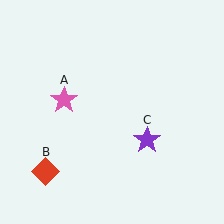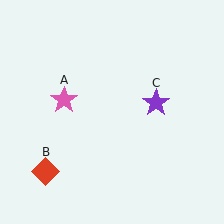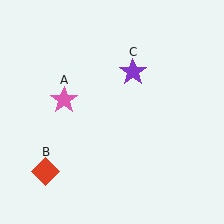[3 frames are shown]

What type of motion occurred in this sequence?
The purple star (object C) rotated counterclockwise around the center of the scene.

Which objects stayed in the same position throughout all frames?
Pink star (object A) and red diamond (object B) remained stationary.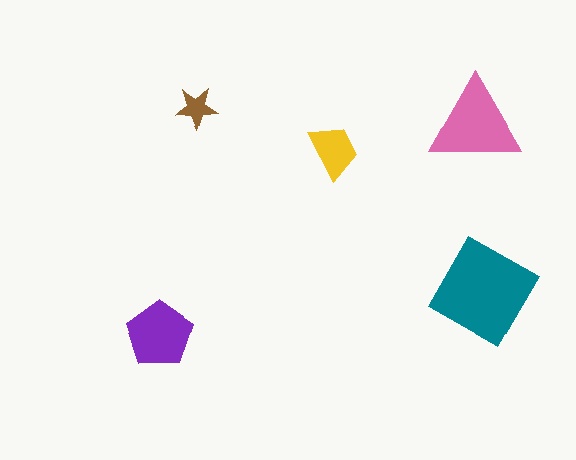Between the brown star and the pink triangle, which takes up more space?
The pink triangle.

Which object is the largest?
The teal diamond.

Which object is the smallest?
The brown star.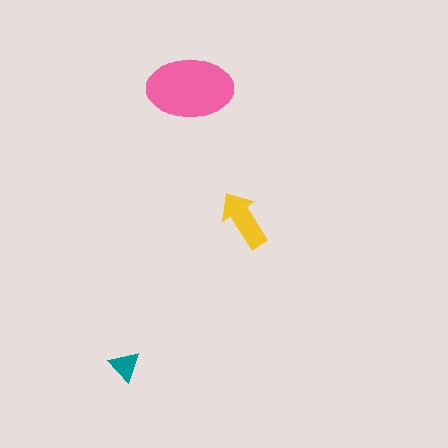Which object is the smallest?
The teal triangle.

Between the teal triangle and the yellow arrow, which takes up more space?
The yellow arrow.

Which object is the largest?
The pink ellipse.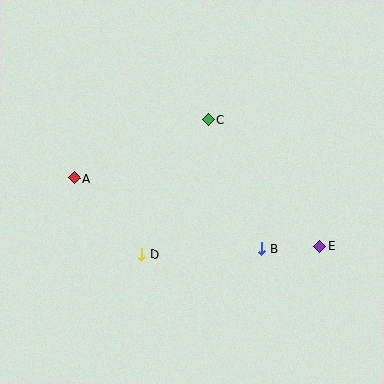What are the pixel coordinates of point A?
Point A is at (74, 178).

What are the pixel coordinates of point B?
Point B is at (262, 249).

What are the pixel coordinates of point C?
Point C is at (208, 120).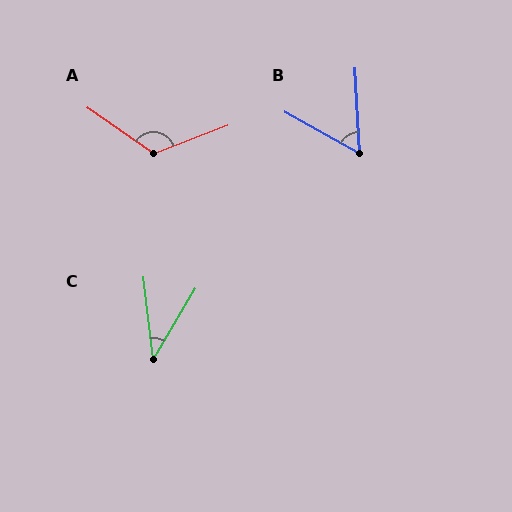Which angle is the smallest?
C, at approximately 37 degrees.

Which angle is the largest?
A, at approximately 124 degrees.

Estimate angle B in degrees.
Approximately 58 degrees.